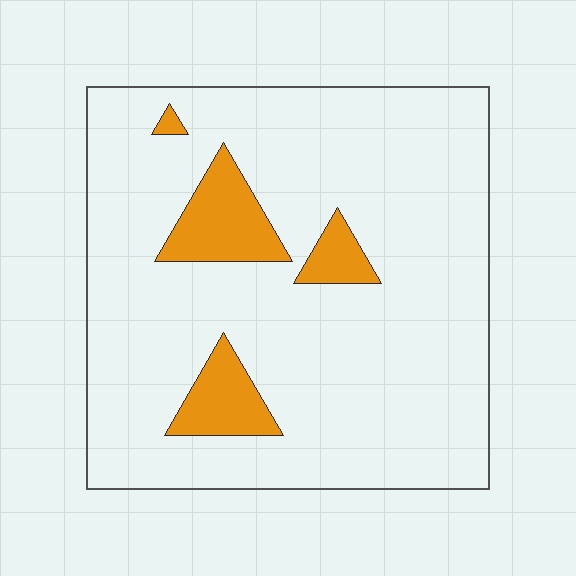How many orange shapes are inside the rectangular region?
4.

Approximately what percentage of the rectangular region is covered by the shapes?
Approximately 10%.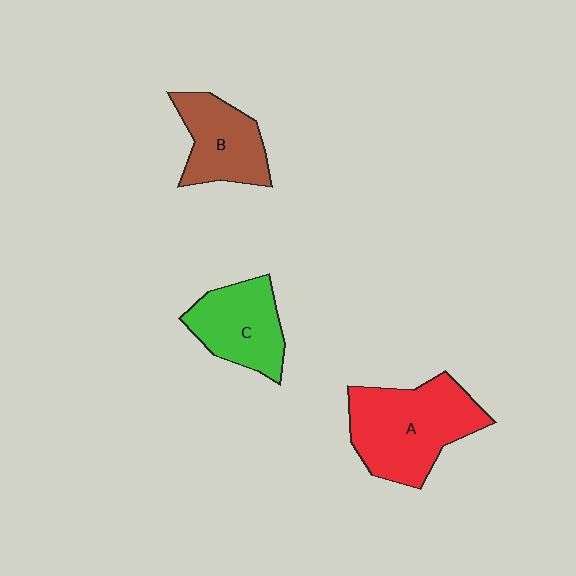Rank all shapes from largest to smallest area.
From largest to smallest: A (red), C (green), B (brown).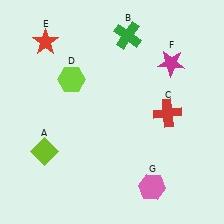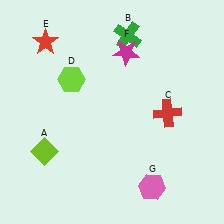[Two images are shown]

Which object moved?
The magenta star (F) moved left.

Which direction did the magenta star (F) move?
The magenta star (F) moved left.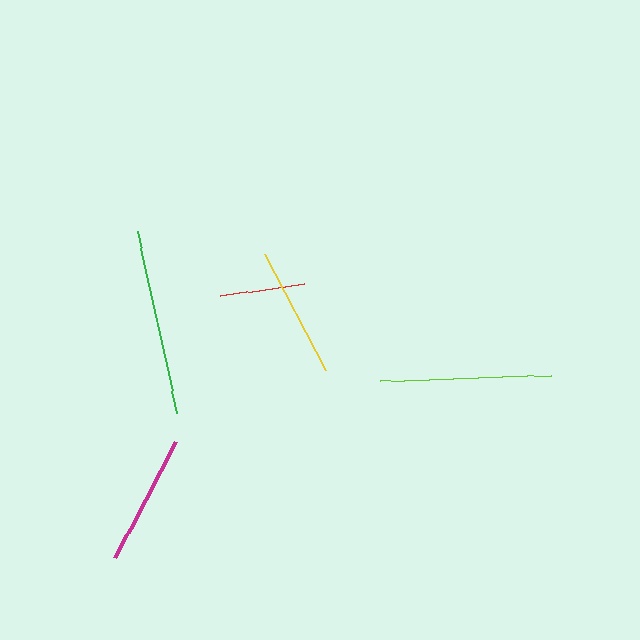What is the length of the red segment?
The red segment is approximately 85 pixels long.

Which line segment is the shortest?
The red line is the shortest at approximately 85 pixels.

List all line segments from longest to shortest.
From longest to shortest: green, lime, yellow, magenta, red.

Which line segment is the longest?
The green line is the longest at approximately 187 pixels.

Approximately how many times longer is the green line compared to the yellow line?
The green line is approximately 1.4 times the length of the yellow line.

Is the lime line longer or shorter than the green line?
The green line is longer than the lime line.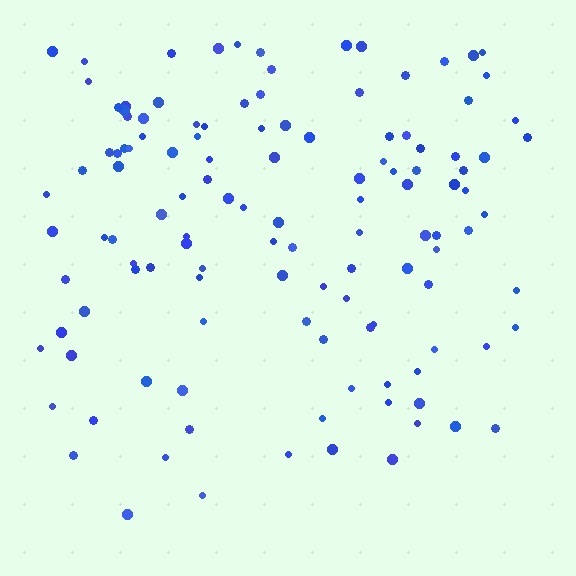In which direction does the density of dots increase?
From bottom to top, with the top side densest.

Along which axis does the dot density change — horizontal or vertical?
Vertical.